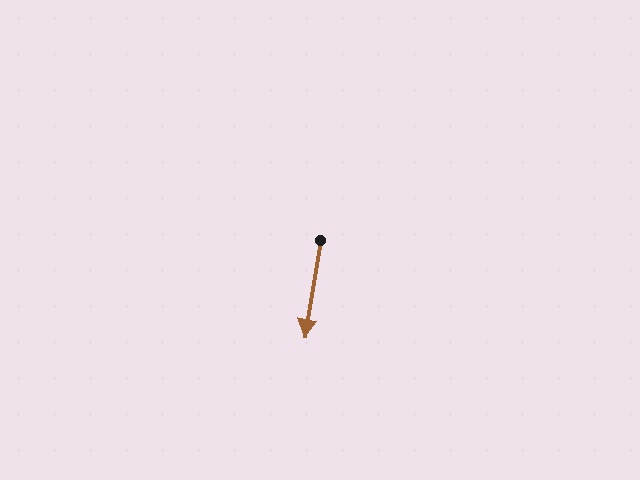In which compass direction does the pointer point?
South.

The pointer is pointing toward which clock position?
Roughly 6 o'clock.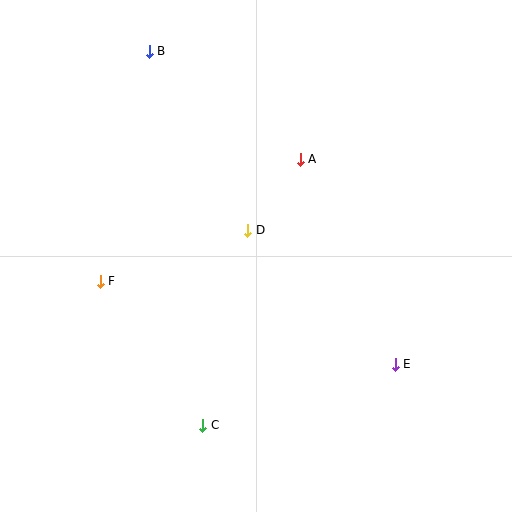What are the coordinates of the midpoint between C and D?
The midpoint between C and D is at (225, 328).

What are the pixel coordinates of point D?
Point D is at (248, 230).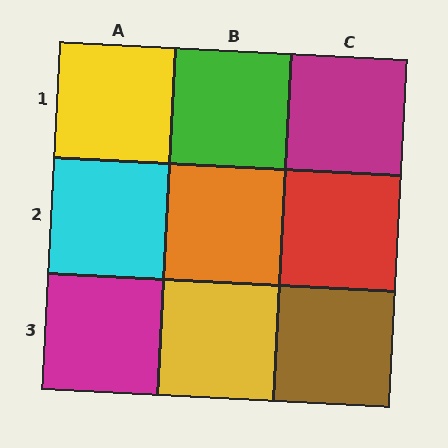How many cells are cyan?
1 cell is cyan.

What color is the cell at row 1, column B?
Green.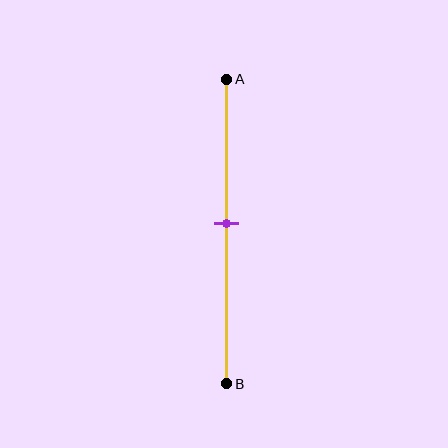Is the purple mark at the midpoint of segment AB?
Yes, the mark is approximately at the midpoint.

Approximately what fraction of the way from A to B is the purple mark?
The purple mark is approximately 45% of the way from A to B.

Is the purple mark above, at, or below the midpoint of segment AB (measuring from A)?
The purple mark is approximately at the midpoint of segment AB.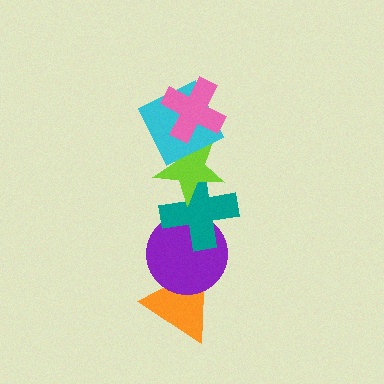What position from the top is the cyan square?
The cyan square is 2nd from the top.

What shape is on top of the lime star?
The cyan square is on top of the lime star.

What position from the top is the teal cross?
The teal cross is 4th from the top.